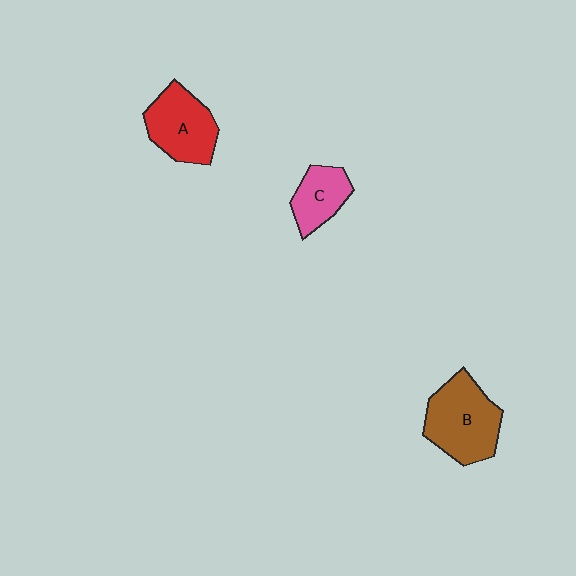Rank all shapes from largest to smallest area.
From largest to smallest: B (brown), A (red), C (pink).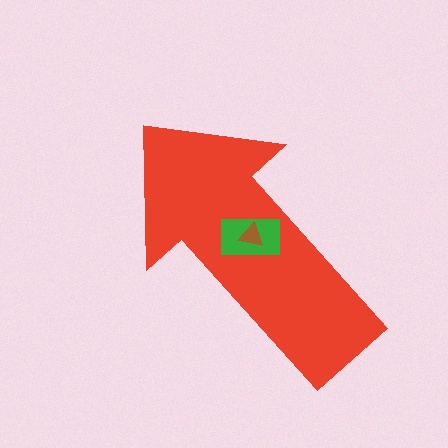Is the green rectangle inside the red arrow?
Yes.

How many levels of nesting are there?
3.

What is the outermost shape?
The red arrow.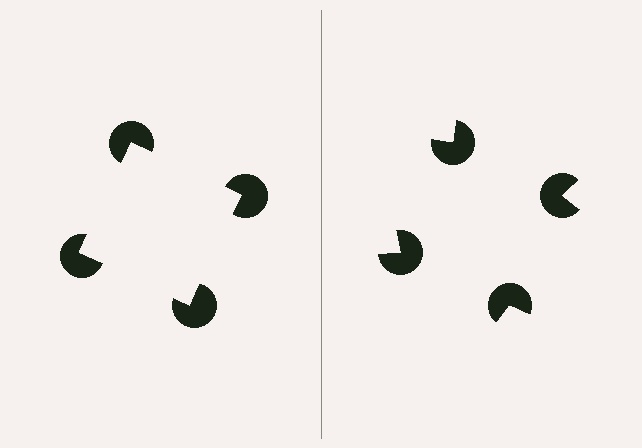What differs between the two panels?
The pac-man discs are positioned identically on both sides; only the wedge orientations differ. On the left they align to a square; on the right they are misaligned.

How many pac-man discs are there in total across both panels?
8 — 4 on each side.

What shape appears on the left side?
An illusory square.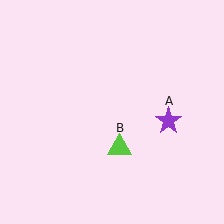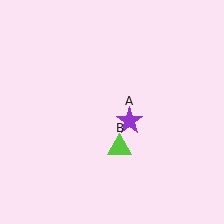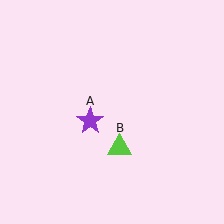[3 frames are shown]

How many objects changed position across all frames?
1 object changed position: purple star (object A).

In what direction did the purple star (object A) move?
The purple star (object A) moved left.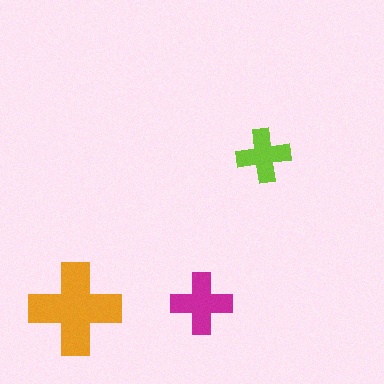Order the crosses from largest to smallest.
the orange one, the magenta one, the lime one.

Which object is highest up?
The lime cross is topmost.